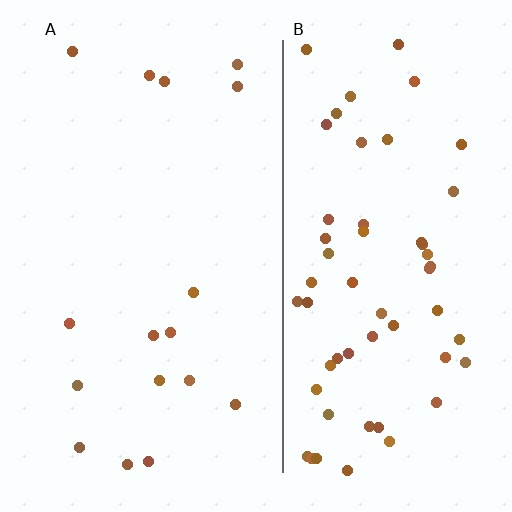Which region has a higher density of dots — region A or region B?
B (the right).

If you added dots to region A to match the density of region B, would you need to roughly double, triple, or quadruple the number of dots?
Approximately quadruple.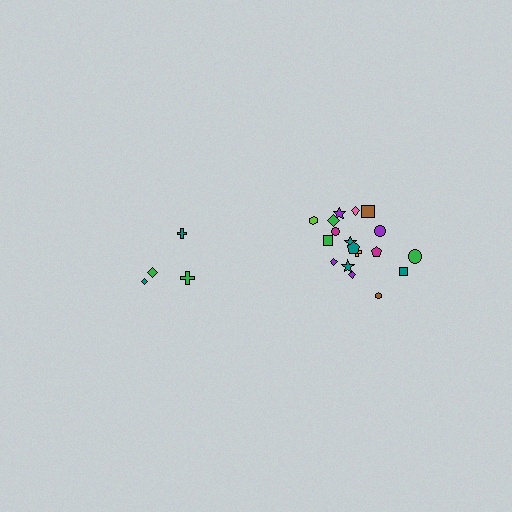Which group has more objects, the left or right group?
The right group.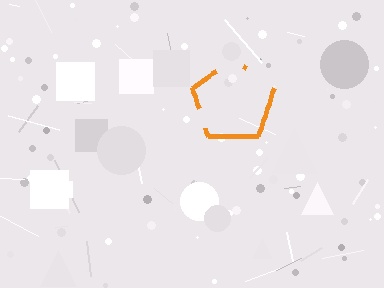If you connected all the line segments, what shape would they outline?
They would outline a pentagon.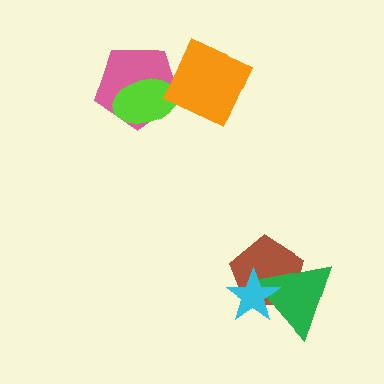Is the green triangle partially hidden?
Yes, it is partially covered by another shape.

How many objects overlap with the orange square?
0 objects overlap with the orange square.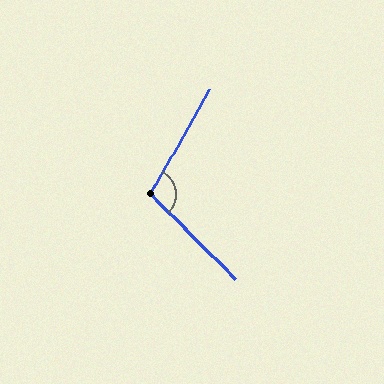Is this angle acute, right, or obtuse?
It is obtuse.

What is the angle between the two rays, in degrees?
Approximately 106 degrees.